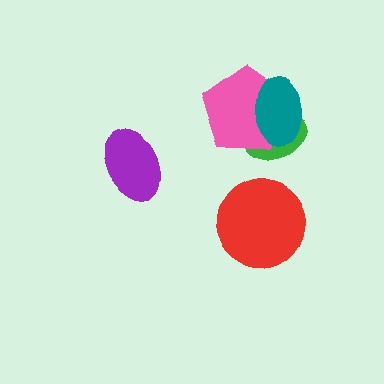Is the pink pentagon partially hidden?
Yes, it is partially covered by another shape.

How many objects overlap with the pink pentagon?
2 objects overlap with the pink pentagon.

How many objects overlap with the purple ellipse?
0 objects overlap with the purple ellipse.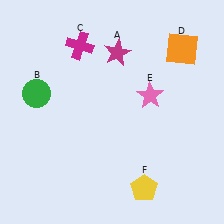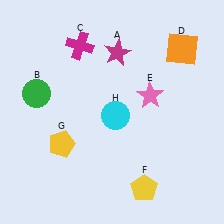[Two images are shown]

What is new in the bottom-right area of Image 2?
A cyan circle (H) was added in the bottom-right area of Image 2.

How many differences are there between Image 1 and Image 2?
There are 2 differences between the two images.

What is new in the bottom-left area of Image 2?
A yellow pentagon (G) was added in the bottom-left area of Image 2.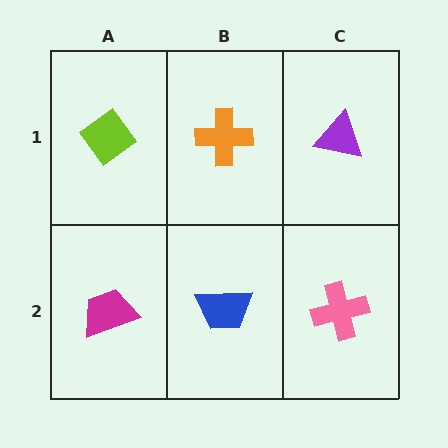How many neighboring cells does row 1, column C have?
2.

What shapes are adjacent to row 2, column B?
An orange cross (row 1, column B), a magenta trapezoid (row 2, column A), a pink cross (row 2, column C).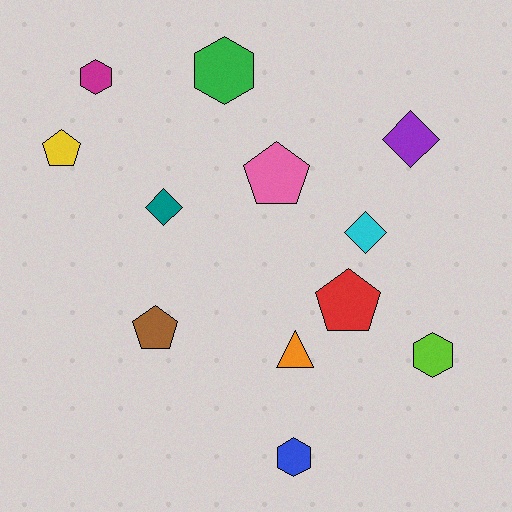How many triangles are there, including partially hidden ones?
There is 1 triangle.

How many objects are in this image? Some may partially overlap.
There are 12 objects.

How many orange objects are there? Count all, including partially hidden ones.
There is 1 orange object.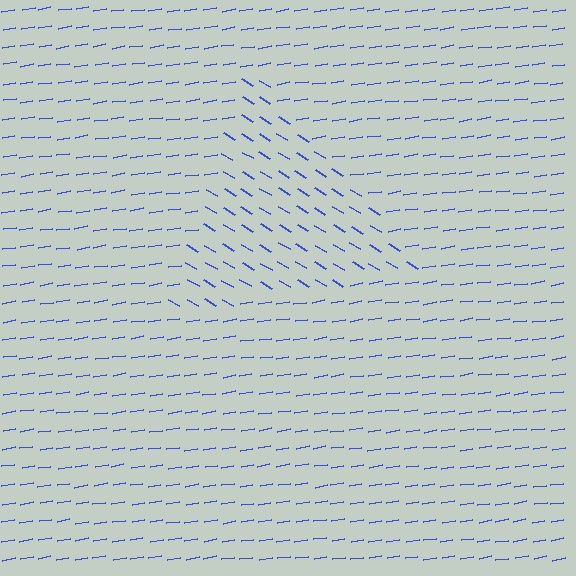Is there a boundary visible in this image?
Yes, there is a texture boundary formed by a change in line orientation.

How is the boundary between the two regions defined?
The boundary is defined purely by a change in line orientation (approximately 39 degrees difference). All lines are the same color and thickness.